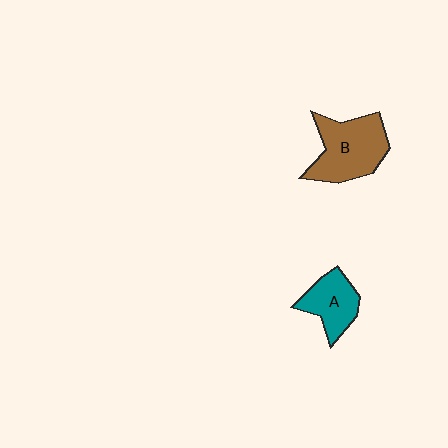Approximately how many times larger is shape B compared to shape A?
Approximately 1.6 times.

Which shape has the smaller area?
Shape A (teal).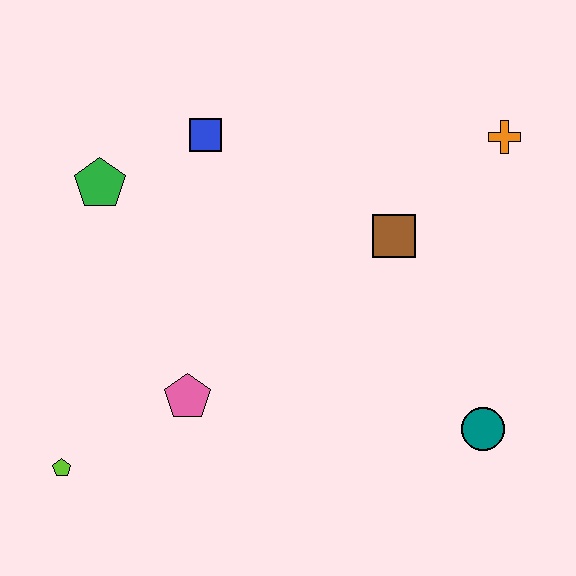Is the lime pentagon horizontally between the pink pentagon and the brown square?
No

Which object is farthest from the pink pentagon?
The orange cross is farthest from the pink pentagon.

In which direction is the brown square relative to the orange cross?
The brown square is to the left of the orange cross.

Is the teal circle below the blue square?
Yes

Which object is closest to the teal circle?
The brown square is closest to the teal circle.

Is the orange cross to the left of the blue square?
No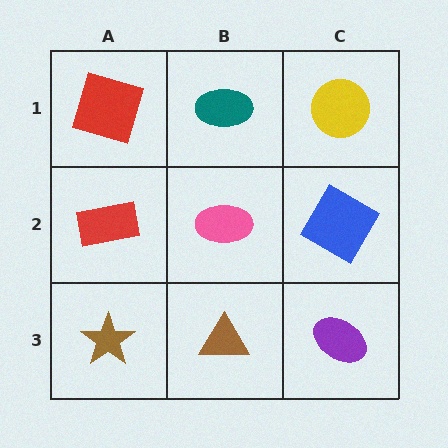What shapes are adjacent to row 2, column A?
A red square (row 1, column A), a brown star (row 3, column A), a pink ellipse (row 2, column B).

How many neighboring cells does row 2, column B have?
4.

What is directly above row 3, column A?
A red rectangle.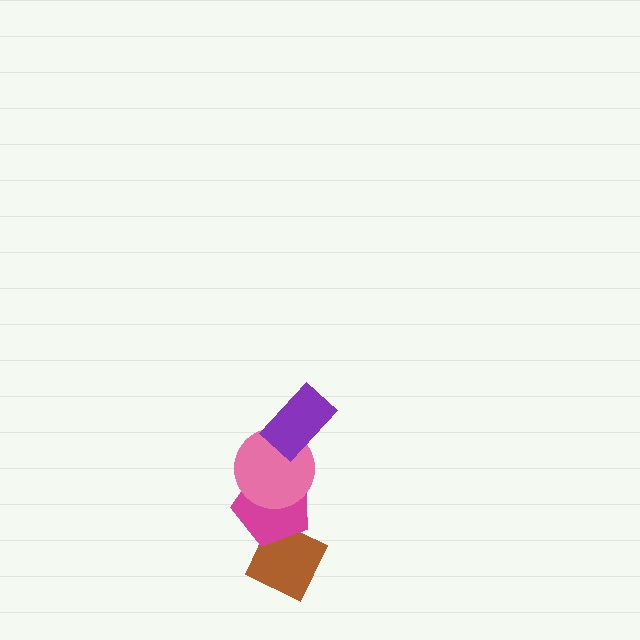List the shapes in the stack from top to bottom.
From top to bottom: the purple rectangle, the pink circle, the magenta pentagon, the brown diamond.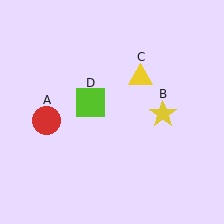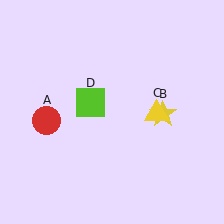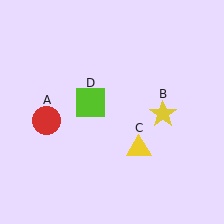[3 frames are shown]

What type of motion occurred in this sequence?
The yellow triangle (object C) rotated clockwise around the center of the scene.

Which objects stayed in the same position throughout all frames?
Red circle (object A) and yellow star (object B) and lime square (object D) remained stationary.